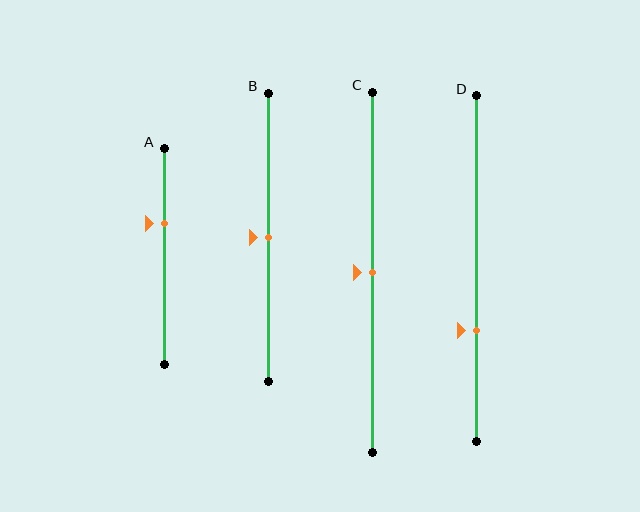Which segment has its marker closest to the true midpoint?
Segment B has its marker closest to the true midpoint.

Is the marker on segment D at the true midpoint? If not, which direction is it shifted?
No, the marker on segment D is shifted downward by about 18% of the segment length.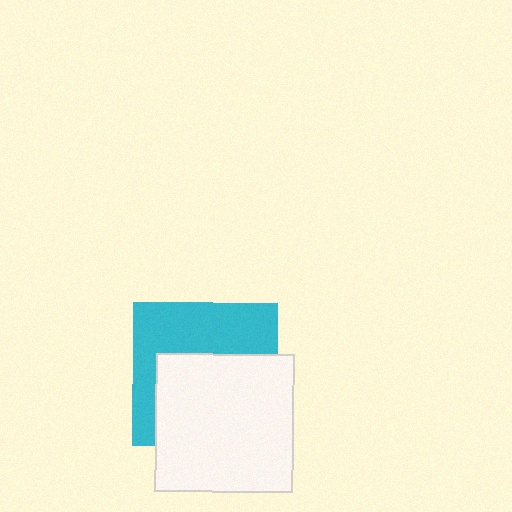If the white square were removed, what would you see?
You would see the complete cyan square.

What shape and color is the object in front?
The object in front is a white square.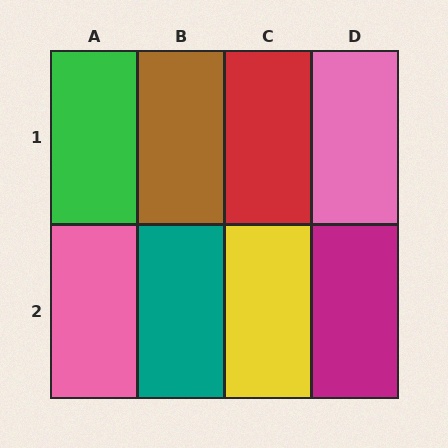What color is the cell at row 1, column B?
Brown.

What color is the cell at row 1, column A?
Green.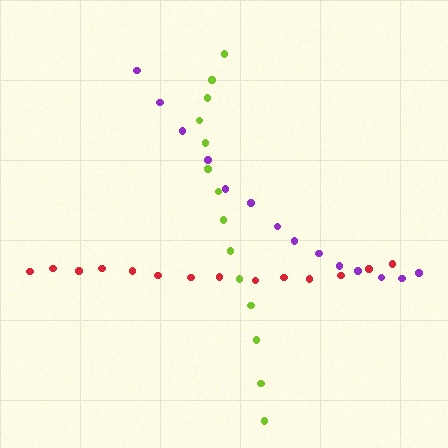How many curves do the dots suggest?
There are 3 distinct paths.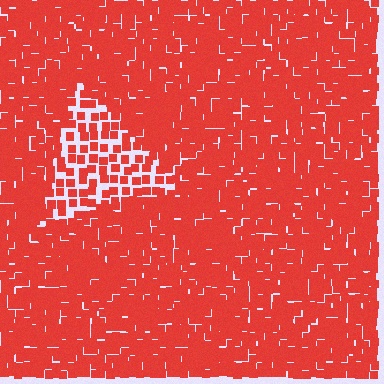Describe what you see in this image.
The image contains small red elements arranged at two different densities. A triangle-shaped region is visible where the elements are less densely packed than the surrounding area.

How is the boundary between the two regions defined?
The boundary is defined by a change in element density (approximately 2.1x ratio). All elements are the same color, size, and shape.